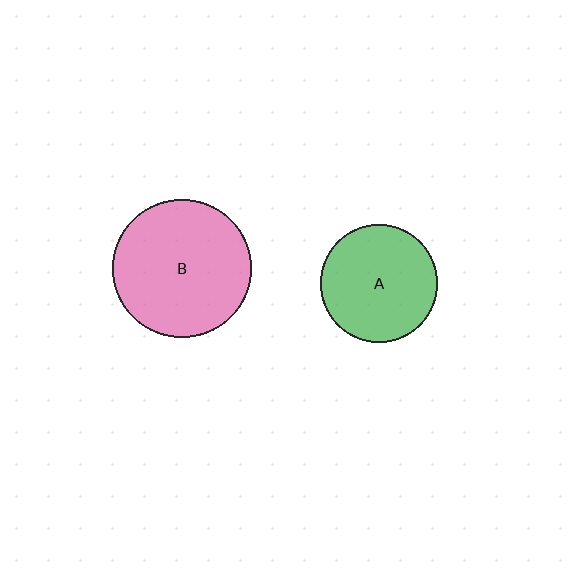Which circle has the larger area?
Circle B (pink).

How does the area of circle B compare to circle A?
Approximately 1.4 times.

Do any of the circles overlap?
No, none of the circles overlap.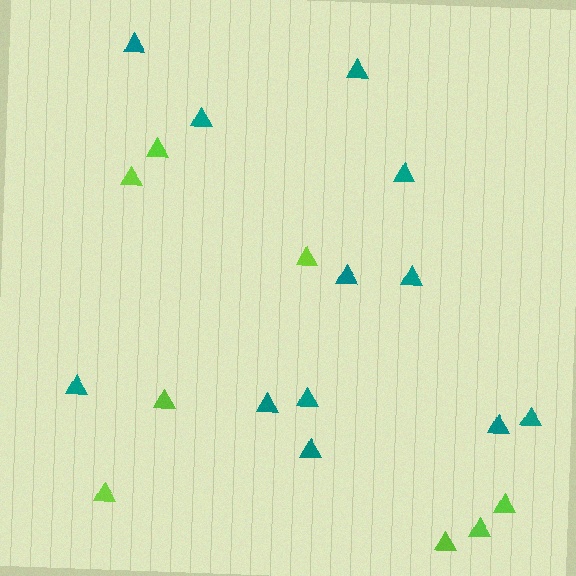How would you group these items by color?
There are 2 groups: one group of teal triangles (12) and one group of lime triangles (8).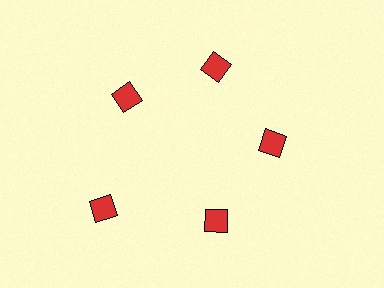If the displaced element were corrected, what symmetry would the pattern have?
It would have 5-fold rotational symmetry — the pattern would map onto itself every 72 degrees.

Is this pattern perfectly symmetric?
No. The 5 red diamonds are arranged in a ring, but one element near the 8 o'clock position is pushed outward from the center, breaking the 5-fold rotational symmetry.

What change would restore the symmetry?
The symmetry would be restored by moving it inward, back onto the ring so that all 5 diamonds sit at equal angles and equal distance from the center.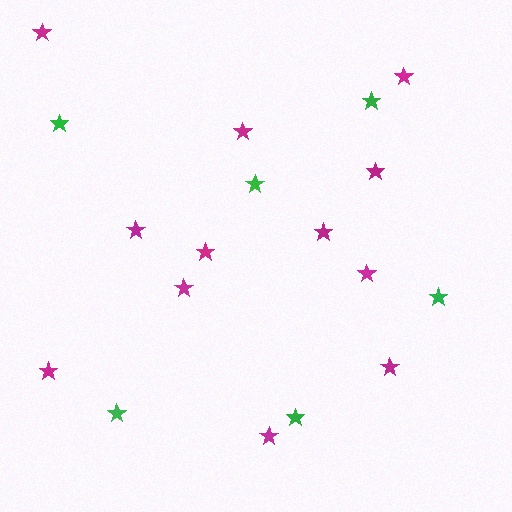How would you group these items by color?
There are 2 groups: one group of green stars (6) and one group of magenta stars (12).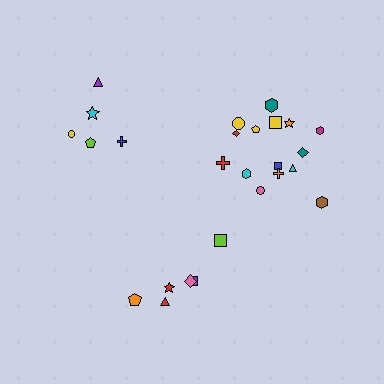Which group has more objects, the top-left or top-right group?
The top-right group.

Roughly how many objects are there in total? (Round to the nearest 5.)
Roughly 25 objects in total.